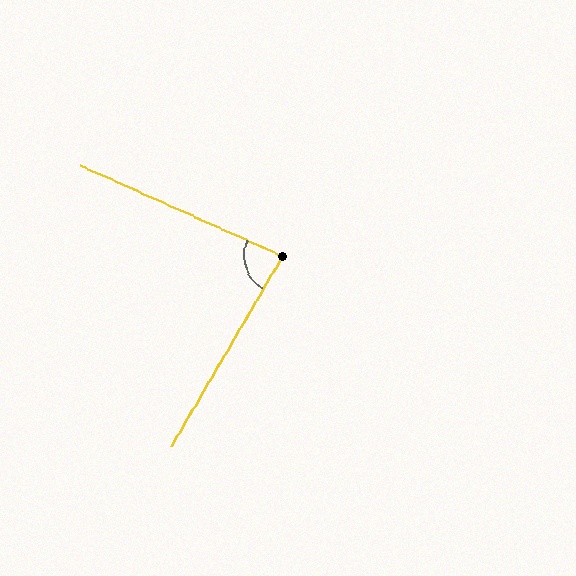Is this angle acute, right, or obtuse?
It is acute.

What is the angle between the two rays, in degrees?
Approximately 84 degrees.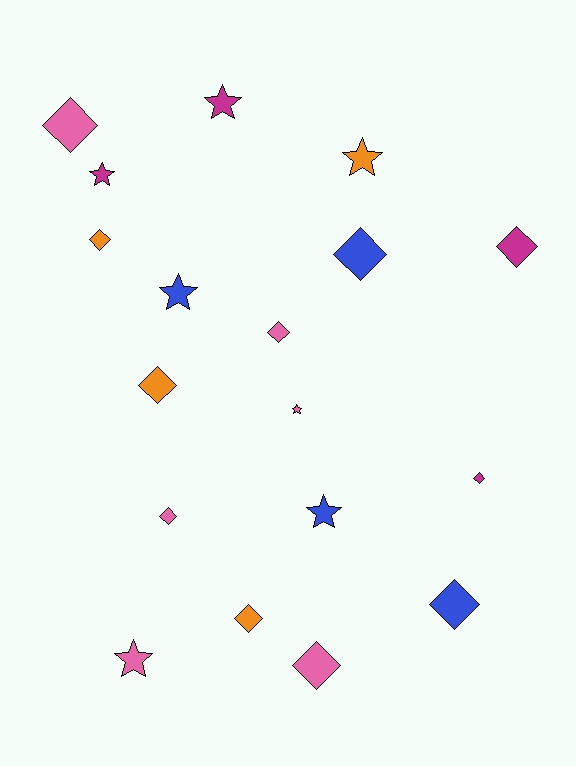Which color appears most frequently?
Pink, with 6 objects.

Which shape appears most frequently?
Diamond, with 11 objects.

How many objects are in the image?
There are 18 objects.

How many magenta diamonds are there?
There are 2 magenta diamonds.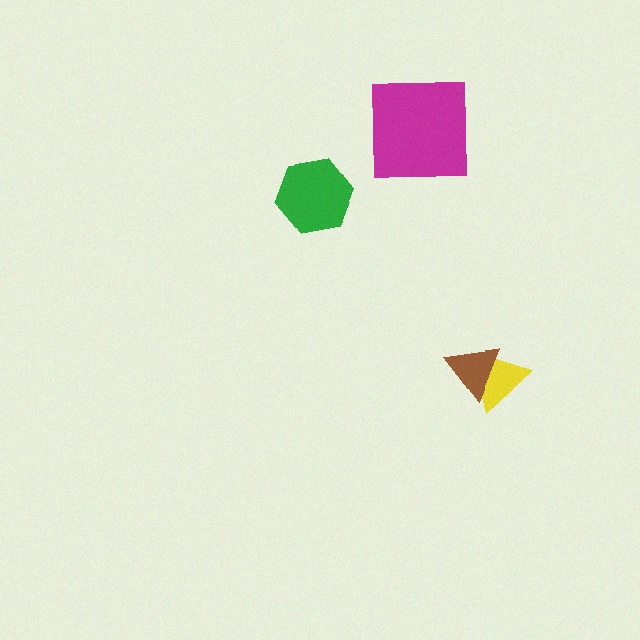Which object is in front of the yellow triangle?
The brown triangle is in front of the yellow triangle.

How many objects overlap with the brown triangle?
1 object overlaps with the brown triangle.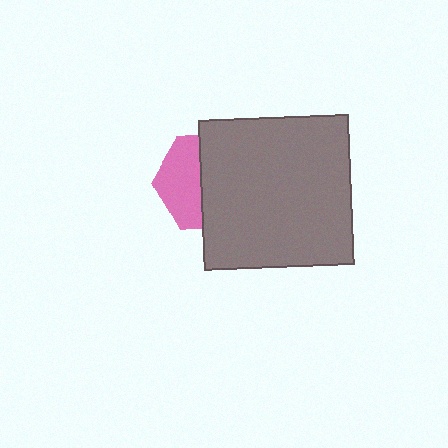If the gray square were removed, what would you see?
You would see the complete pink hexagon.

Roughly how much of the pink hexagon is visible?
A small part of it is visible (roughly 43%).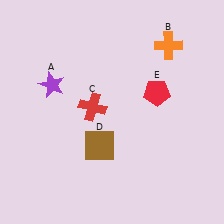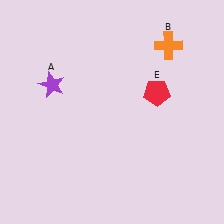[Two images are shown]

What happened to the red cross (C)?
The red cross (C) was removed in Image 2. It was in the top-left area of Image 1.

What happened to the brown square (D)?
The brown square (D) was removed in Image 2. It was in the bottom-left area of Image 1.